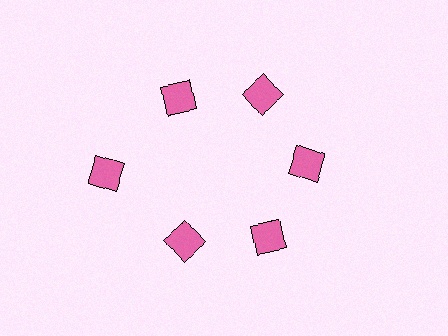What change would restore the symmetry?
The symmetry would be restored by moving it inward, back onto the ring so that all 6 diamonds sit at equal angles and equal distance from the center.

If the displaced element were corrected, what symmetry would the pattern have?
It would have 6-fold rotational symmetry — the pattern would map onto itself every 60 degrees.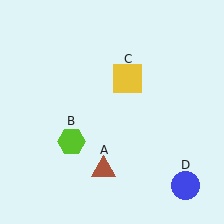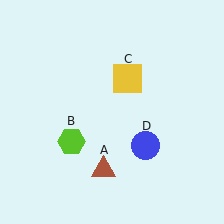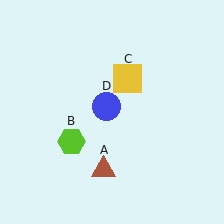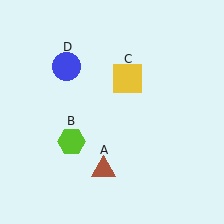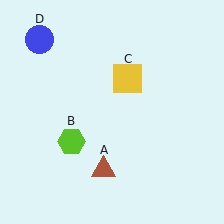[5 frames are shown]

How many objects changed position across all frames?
1 object changed position: blue circle (object D).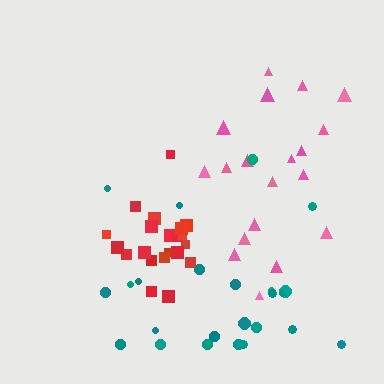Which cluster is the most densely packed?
Red.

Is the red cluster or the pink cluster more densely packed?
Red.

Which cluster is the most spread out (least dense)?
Teal.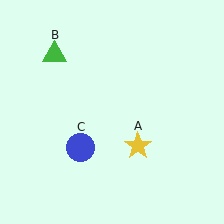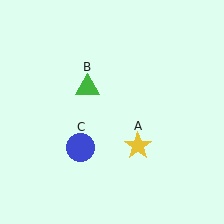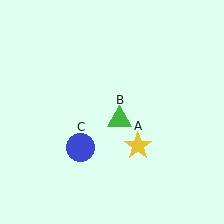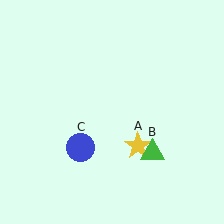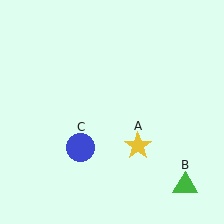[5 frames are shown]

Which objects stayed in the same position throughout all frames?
Yellow star (object A) and blue circle (object C) remained stationary.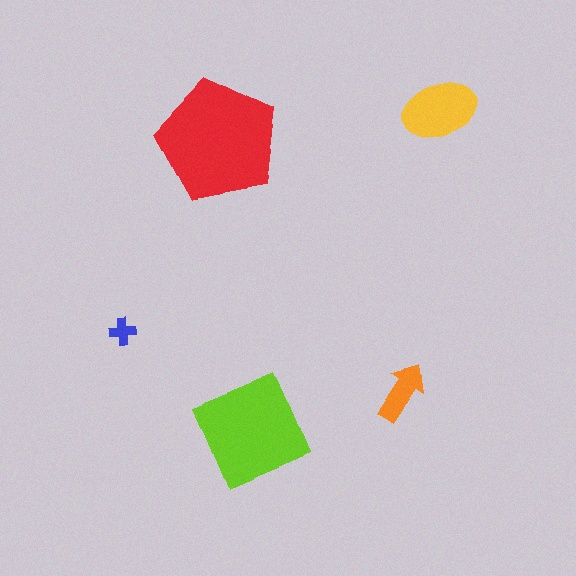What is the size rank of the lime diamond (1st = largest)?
2nd.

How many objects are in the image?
There are 5 objects in the image.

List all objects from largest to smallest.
The red pentagon, the lime diamond, the yellow ellipse, the orange arrow, the blue cross.